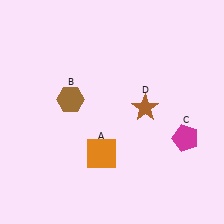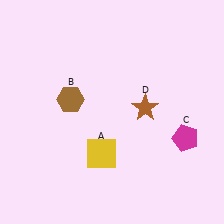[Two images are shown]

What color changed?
The square (A) changed from orange in Image 1 to yellow in Image 2.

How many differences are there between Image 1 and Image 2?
There is 1 difference between the two images.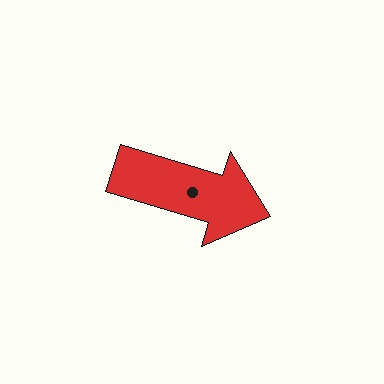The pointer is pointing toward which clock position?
Roughly 4 o'clock.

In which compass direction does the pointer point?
East.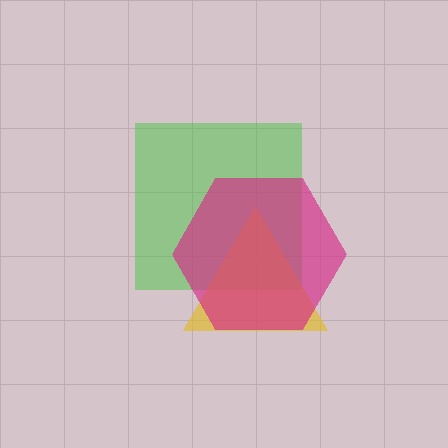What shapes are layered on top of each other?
The layered shapes are: a green square, a yellow triangle, a magenta hexagon.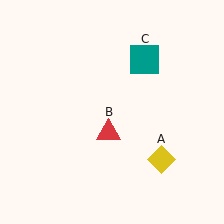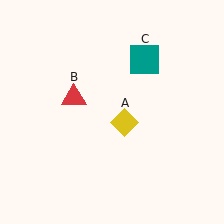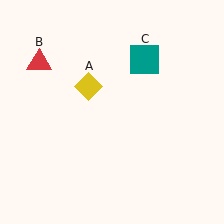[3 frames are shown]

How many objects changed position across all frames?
2 objects changed position: yellow diamond (object A), red triangle (object B).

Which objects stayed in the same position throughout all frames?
Teal square (object C) remained stationary.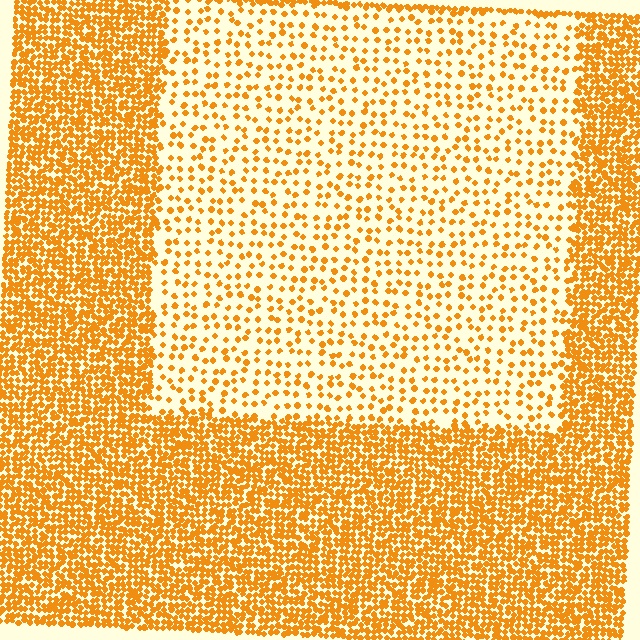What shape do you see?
I see a rectangle.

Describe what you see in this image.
The image contains small orange elements arranged at two different densities. A rectangle-shaped region is visible where the elements are less densely packed than the surrounding area.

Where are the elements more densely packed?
The elements are more densely packed outside the rectangle boundary.